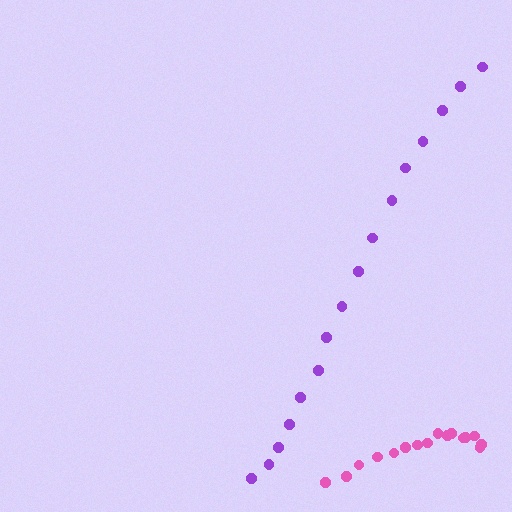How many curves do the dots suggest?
There are 2 distinct paths.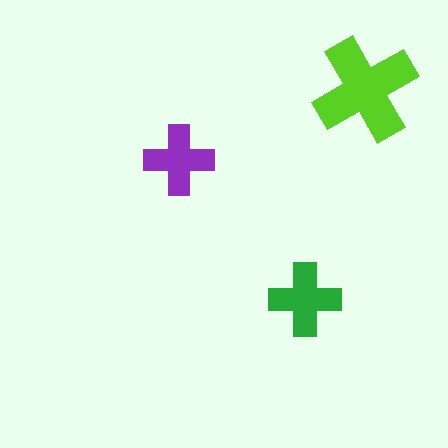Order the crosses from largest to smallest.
the lime one, the green one, the purple one.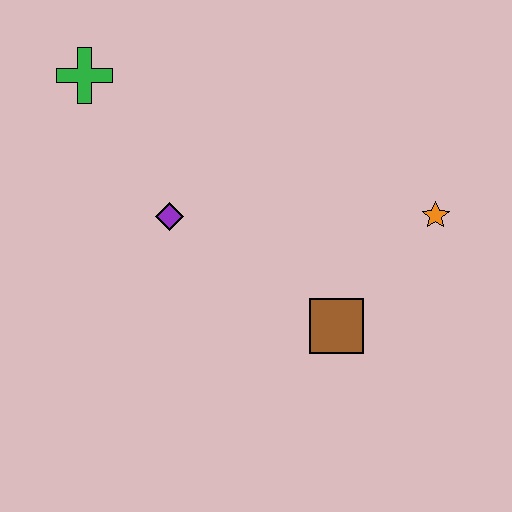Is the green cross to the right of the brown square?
No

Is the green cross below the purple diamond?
No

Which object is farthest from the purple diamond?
The orange star is farthest from the purple diamond.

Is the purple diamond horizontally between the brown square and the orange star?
No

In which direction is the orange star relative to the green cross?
The orange star is to the right of the green cross.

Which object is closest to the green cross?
The purple diamond is closest to the green cross.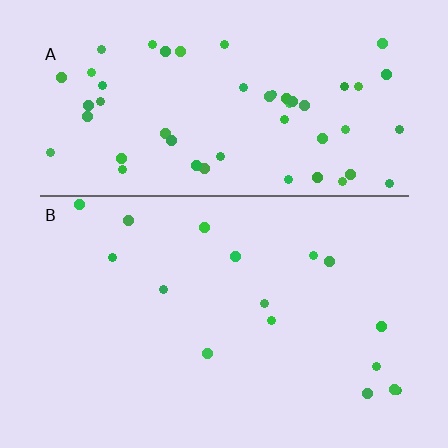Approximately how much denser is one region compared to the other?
Approximately 3.4× — region A over region B.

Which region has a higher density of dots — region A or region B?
A (the top).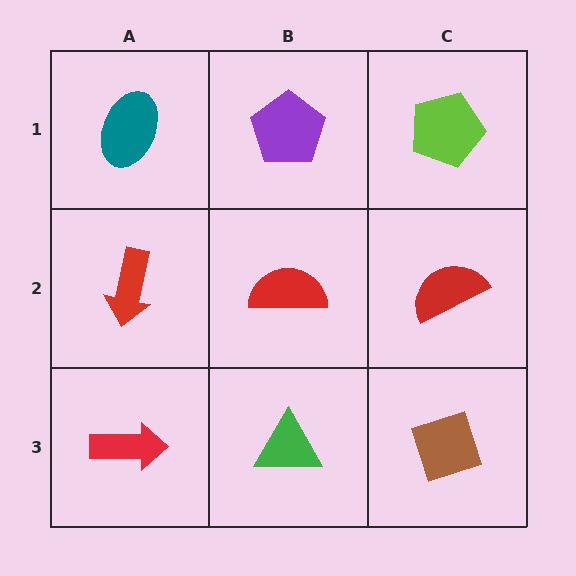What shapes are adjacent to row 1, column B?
A red semicircle (row 2, column B), a teal ellipse (row 1, column A), a lime pentagon (row 1, column C).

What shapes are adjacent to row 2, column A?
A teal ellipse (row 1, column A), a red arrow (row 3, column A), a red semicircle (row 2, column B).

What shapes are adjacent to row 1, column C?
A red semicircle (row 2, column C), a purple pentagon (row 1, column B).